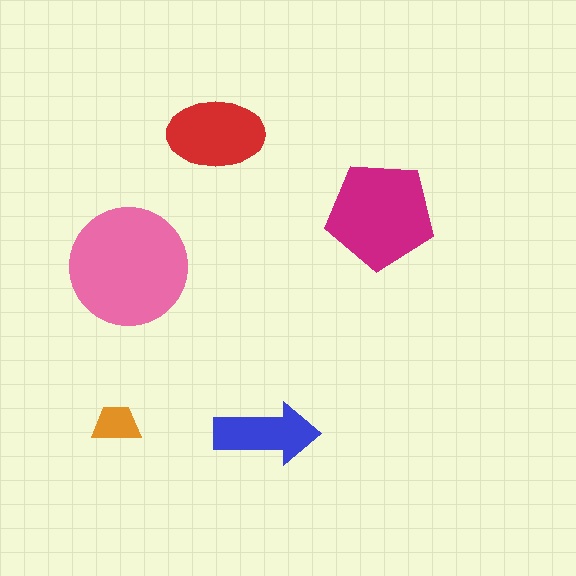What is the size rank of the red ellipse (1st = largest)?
3rd.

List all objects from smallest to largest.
The orange trapezoid, the blue arrow, the red ellipse, the magenta pentagon, the pink circle.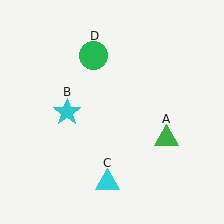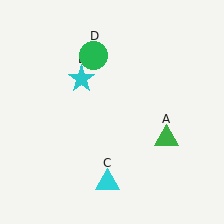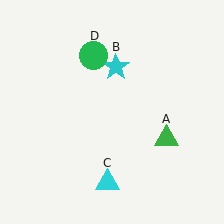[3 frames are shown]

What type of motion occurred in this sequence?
The cyan star (object B) rotated clockwise around the center of the scene.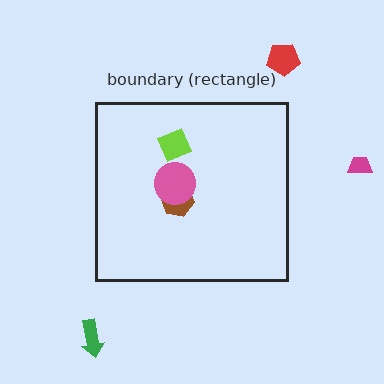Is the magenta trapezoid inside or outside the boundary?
Outside.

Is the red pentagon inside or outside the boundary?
Outside.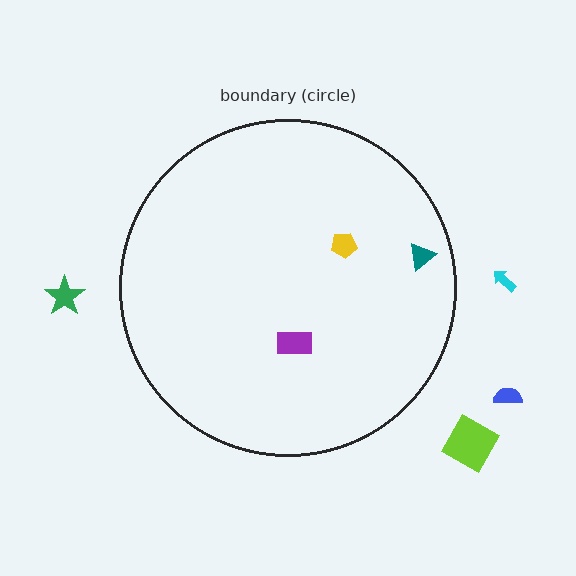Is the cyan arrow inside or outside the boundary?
Outside.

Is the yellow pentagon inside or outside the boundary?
Inside.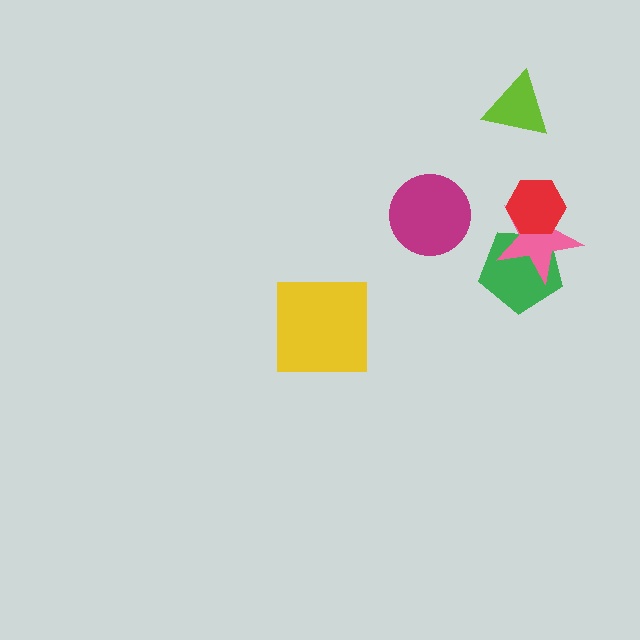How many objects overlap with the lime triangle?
0 objects overlap with the lime triangle.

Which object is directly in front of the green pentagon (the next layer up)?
The pink star is directly in front of the green pentagon.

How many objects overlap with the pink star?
2 objects overlap with the pink star.